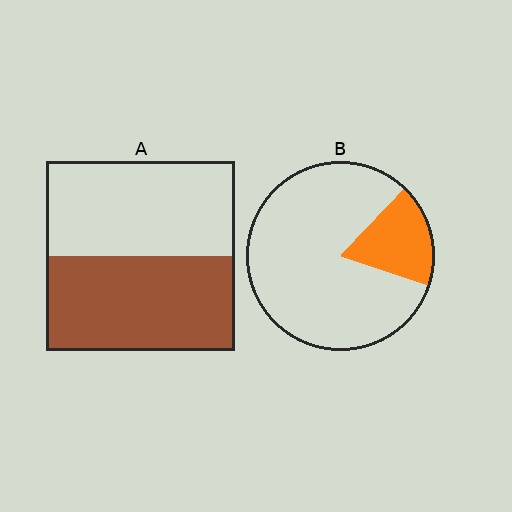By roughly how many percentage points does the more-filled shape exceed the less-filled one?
By roughly 30 percentage points (A over B).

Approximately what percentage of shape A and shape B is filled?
A is approximately 50% and B is approximately 20%.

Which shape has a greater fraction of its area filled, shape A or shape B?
Shape A.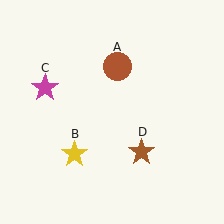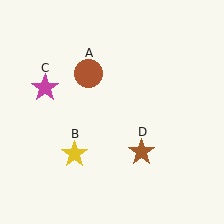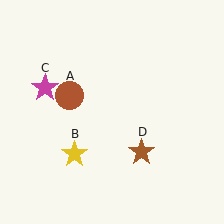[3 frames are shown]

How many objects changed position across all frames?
1 object changed position: brown circle (object A).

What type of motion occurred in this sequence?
The brown circle (object A) rotated counterclockwise around the center of the scene.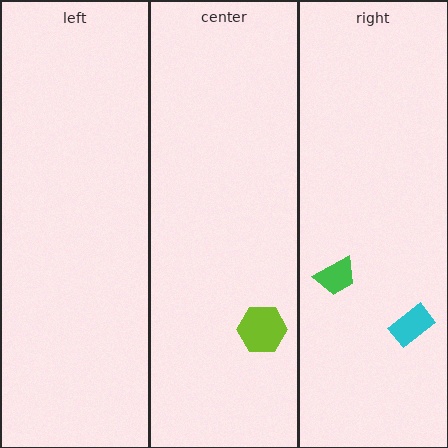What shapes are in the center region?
The lime hexagon.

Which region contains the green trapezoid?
The right region.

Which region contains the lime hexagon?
The center region.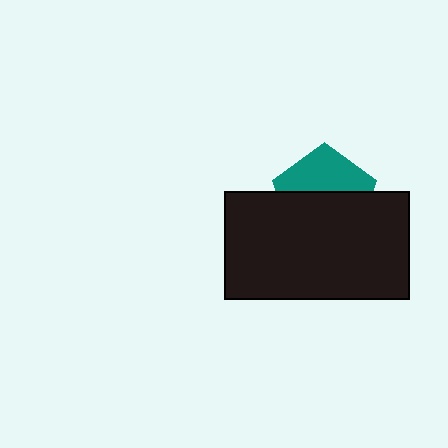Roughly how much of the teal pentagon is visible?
A small part of it is visible (roughly 43%).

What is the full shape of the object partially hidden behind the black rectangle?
The partially hidden object is a teal pentagon.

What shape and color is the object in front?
The object in front is a black rectangle.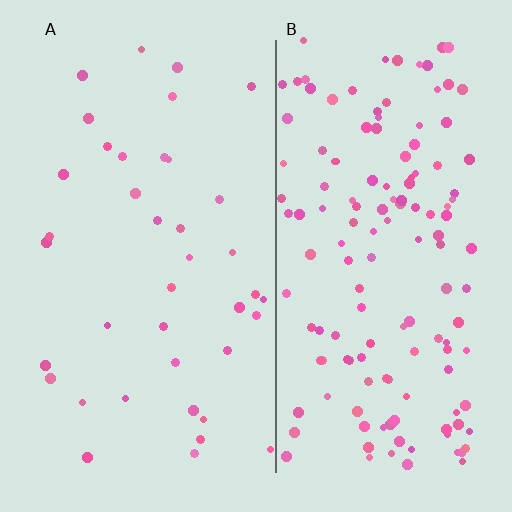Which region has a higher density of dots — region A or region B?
B (the right).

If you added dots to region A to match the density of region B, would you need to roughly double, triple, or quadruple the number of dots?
Approximately quadruple.